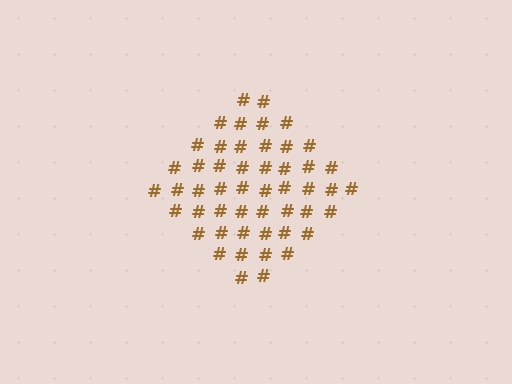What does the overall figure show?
The overall figure shows a diamond.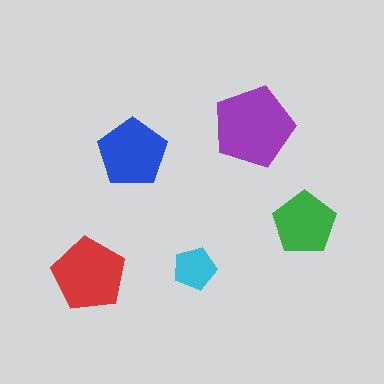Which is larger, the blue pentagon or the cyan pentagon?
The blue one.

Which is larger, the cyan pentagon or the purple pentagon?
The purple one.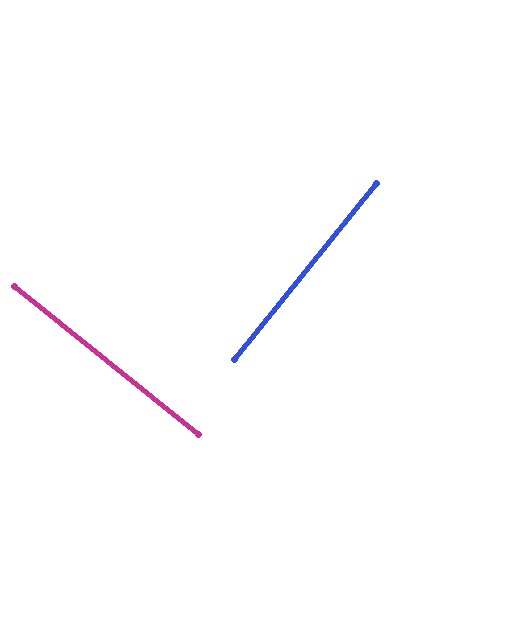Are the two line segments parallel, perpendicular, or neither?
Perpendicular — they meet at approximately 90°.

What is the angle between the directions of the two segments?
Approximately 90 degrees.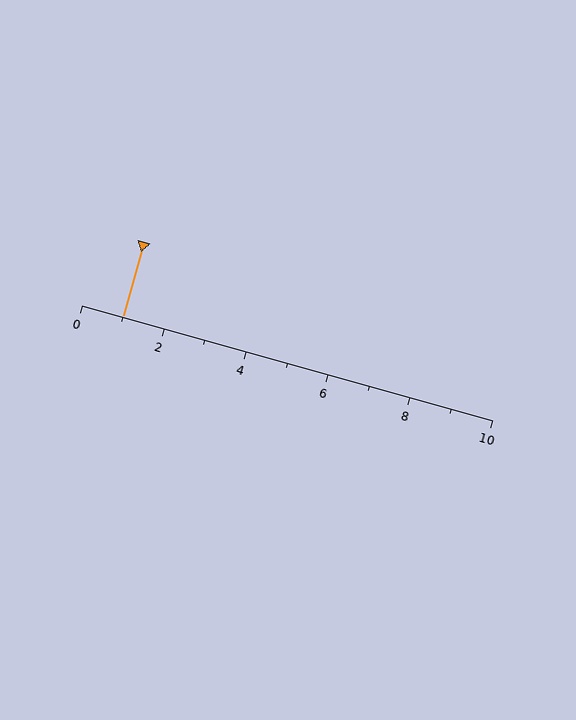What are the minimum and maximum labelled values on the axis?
The axis runs from 0 to 10.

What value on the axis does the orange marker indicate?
The marker indicates approximately 1.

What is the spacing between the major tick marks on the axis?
The major ticks are spaced 2 apart.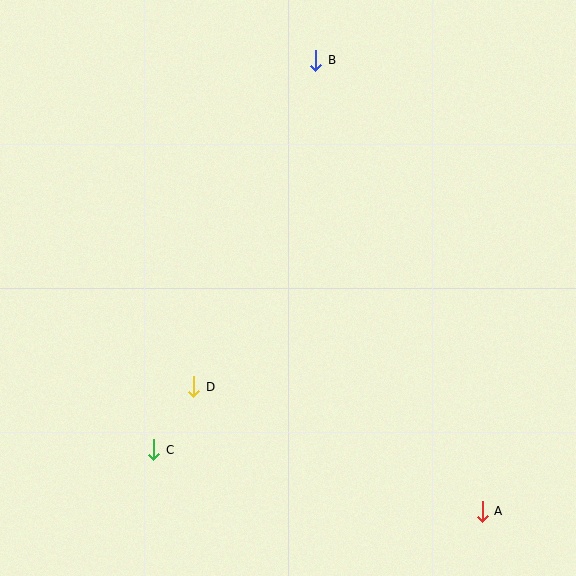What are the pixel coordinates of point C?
Point C is at (154, 450).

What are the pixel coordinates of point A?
Point A is at (482, 511).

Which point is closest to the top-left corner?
Point B is closest to the top-left corner.